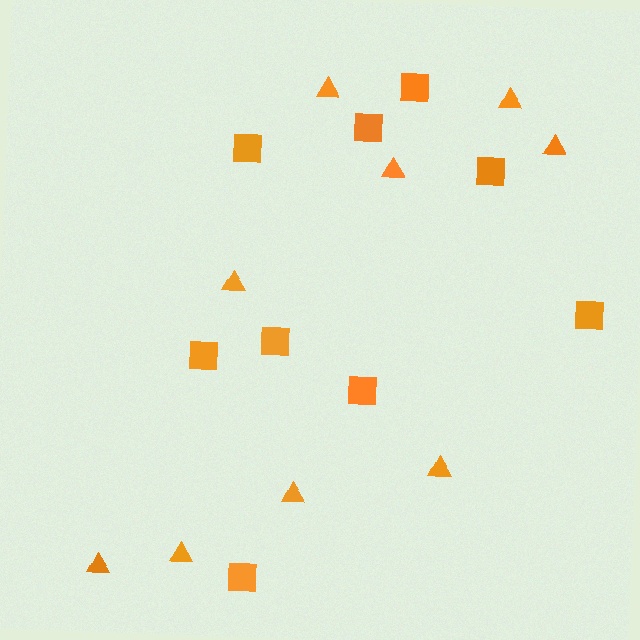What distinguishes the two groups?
There are 2 groups: one group of squares (9) and one group of triangles (9).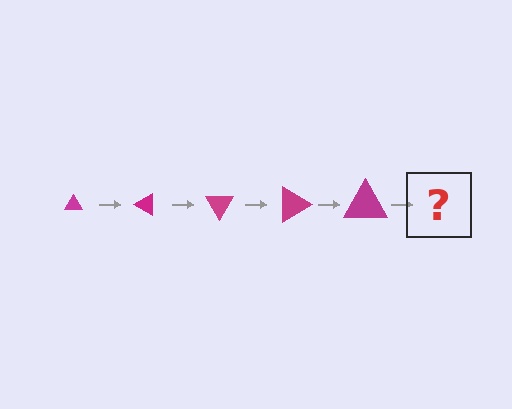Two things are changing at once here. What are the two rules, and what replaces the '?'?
The two rules are that the triangle grows larger each step and it rotates 30 degrees each step. The '?' should be a triangle, larger than the previous one and rotated 150 degrees from the start.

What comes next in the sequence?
The next element should be a triangle, larger than the previous one and rotated 150 degrees from the start.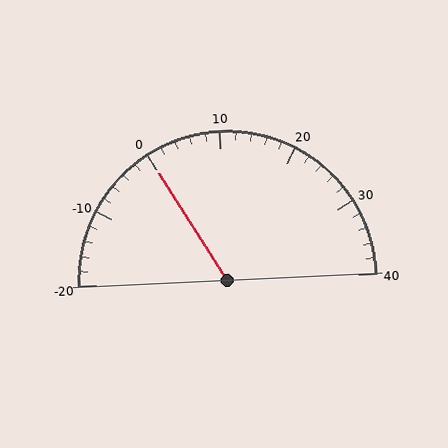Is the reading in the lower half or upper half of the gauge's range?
The reading is in the lower half of the range (-20 to 40).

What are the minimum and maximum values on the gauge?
The gauge ranges from -20 to 40.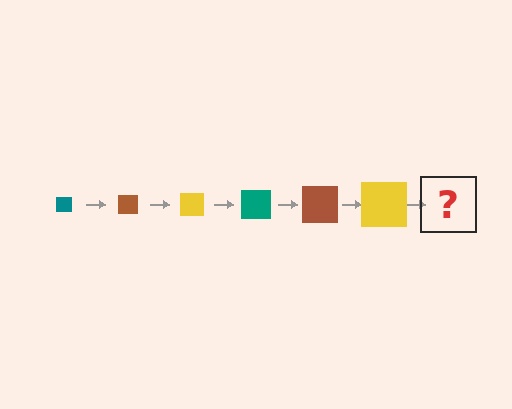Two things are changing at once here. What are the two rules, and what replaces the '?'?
The two rules are that the square grows larger each step and the color cycles through teal, brown, and yellow. The '?' should be a teal square, larger than the previous one.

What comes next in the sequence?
The next element should be a teal square, larger than the previous one.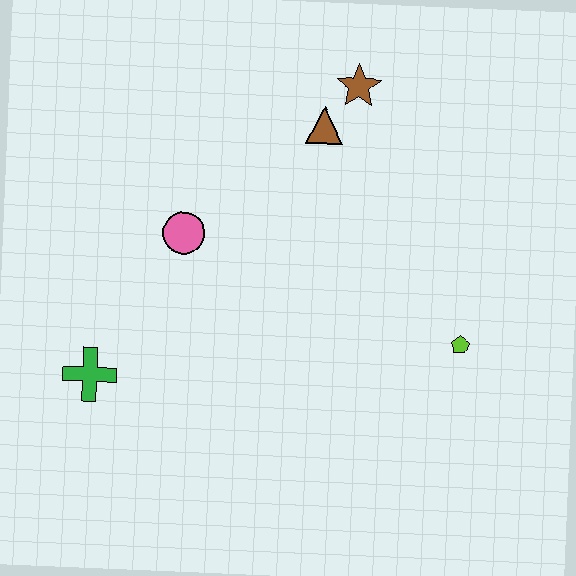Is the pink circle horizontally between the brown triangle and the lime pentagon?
No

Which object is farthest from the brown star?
The green cross is farthest from the brown star.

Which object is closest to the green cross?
The pink circle is closest to the green cross.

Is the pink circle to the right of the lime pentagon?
No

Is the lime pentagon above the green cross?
Yes